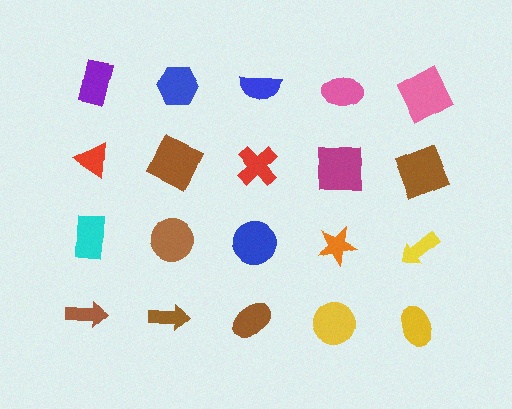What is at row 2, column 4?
A magenta square.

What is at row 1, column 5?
A pink square.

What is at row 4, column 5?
A yellow ellipse.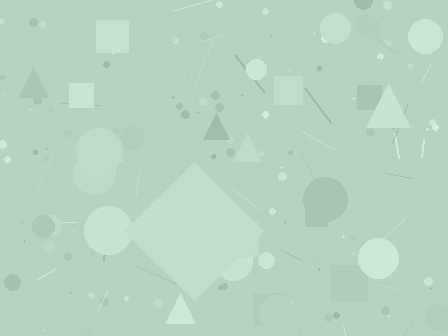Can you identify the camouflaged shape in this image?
The camouflaged shape is a diamond.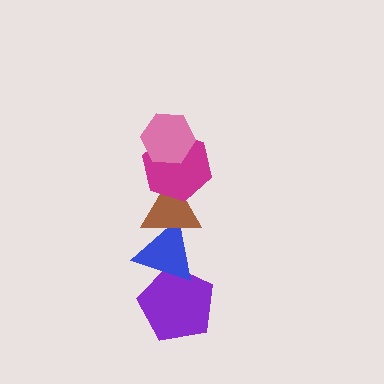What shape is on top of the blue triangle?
The brown triangle is on top of the blue triangle.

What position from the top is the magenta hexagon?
The magenta hexagon is 2nd from the top.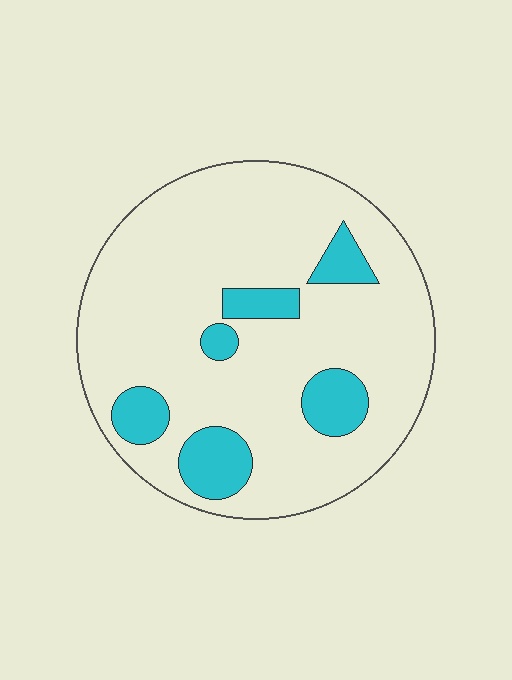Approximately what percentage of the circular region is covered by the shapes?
Approximately 15%.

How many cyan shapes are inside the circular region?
6.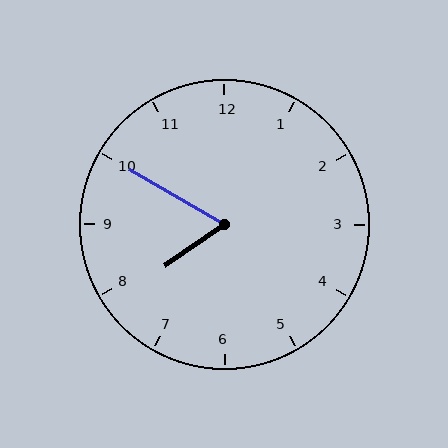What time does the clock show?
7:50.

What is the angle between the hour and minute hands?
Approximately 65 degrees.